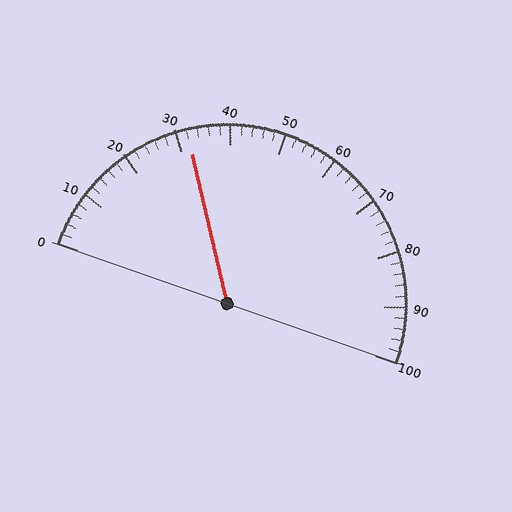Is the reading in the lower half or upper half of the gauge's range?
The reading is in the lower half of the range (0 to 100).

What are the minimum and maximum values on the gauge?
The gauge ranges from 0 to 100.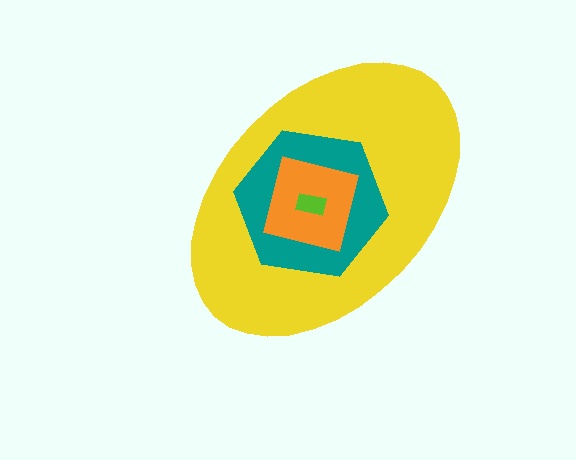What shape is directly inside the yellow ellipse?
The teal hexagon.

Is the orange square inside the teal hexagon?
Yes.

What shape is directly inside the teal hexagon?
The orange square.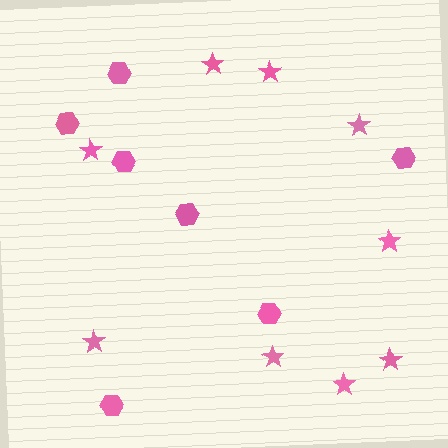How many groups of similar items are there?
There are 2 groups: one group of stars (9) and one group of hexagons (7).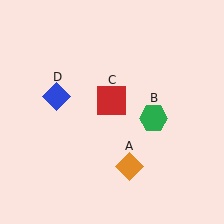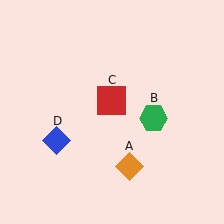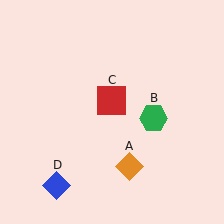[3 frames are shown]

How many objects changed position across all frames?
1 object changed position: blue diamond (object D).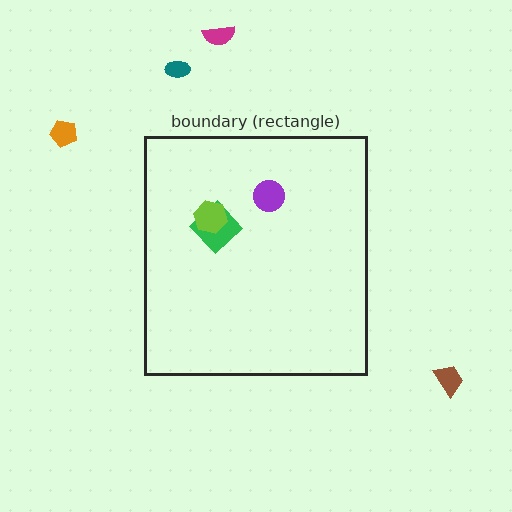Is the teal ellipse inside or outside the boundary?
Outside.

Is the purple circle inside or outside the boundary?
Inside.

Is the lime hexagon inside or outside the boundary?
Inside.